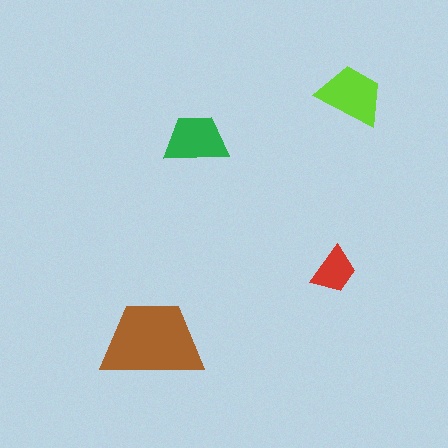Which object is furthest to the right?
The lime trapezoid is rightmost.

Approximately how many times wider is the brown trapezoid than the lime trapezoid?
About 1.5 times wider.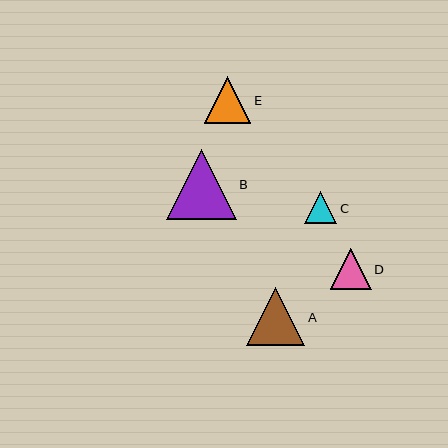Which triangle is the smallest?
Triangle C is the smallest with a size of approximately 32 pixels.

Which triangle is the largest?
Triangle B is the largest with a size of approximately 70 pixels.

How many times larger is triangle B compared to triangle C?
Triangle B is approximately 2.2 times the size of triangle C.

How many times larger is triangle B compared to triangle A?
Triangle B is approximately 1.2 times the size of triangle A.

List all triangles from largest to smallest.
From largest to smallest: B, A, E, D, C.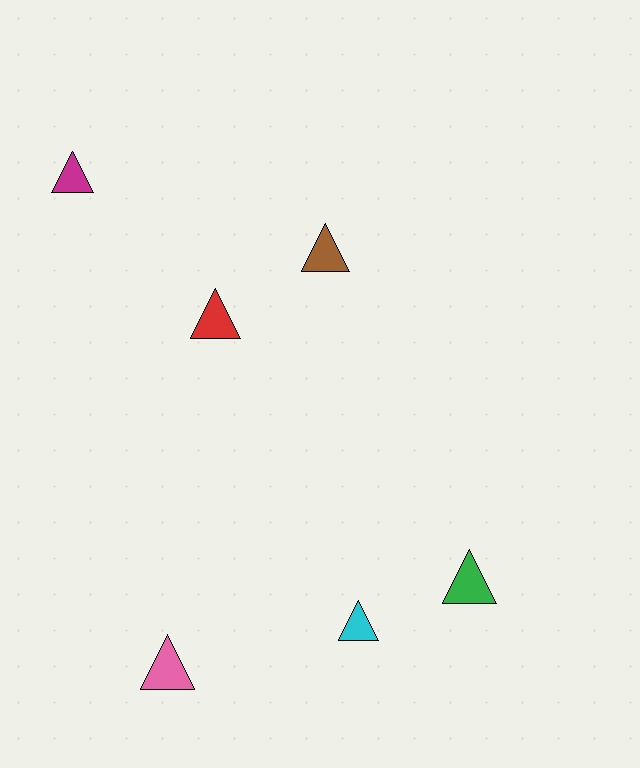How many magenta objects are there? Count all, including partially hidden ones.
There is 1 magenta object.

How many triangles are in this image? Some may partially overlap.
There are 6 triangles.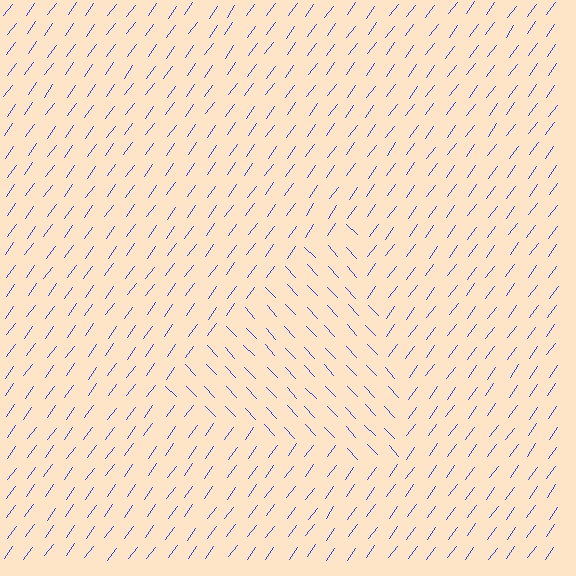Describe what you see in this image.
The image is filled with small blue line segments. A triangle region in the image has lines oriented differently from the surrounding lines, creating a visible texture boundary.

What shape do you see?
I see a triangle.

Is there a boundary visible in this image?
Yes, there is a texture boundary formed by a change in line orientation.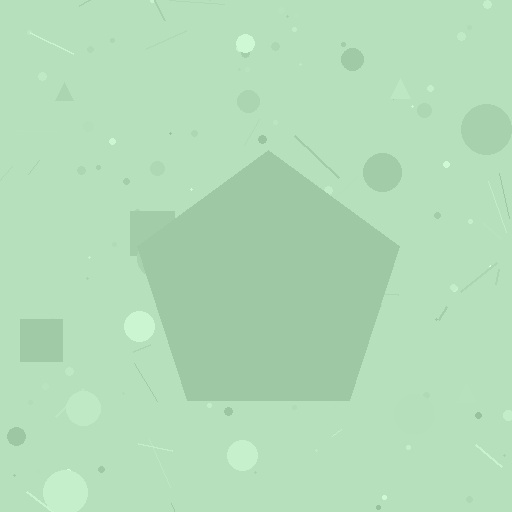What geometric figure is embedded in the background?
A pentagon is embedded in the background.